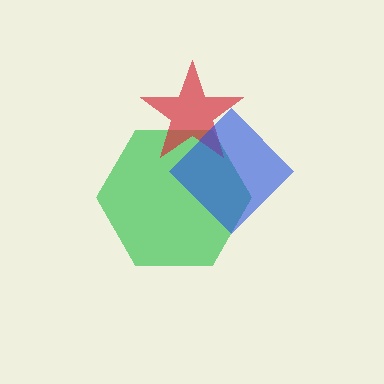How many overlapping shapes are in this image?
There are 3 overlapping shapes in the image.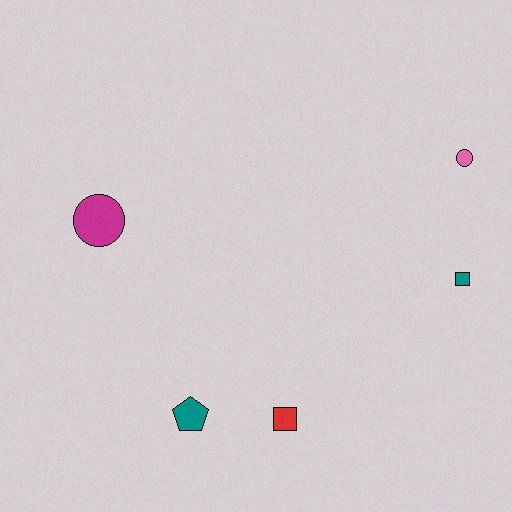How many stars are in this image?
There are no stars.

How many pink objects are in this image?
There is 1 pink object.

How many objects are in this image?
There are 5 objects.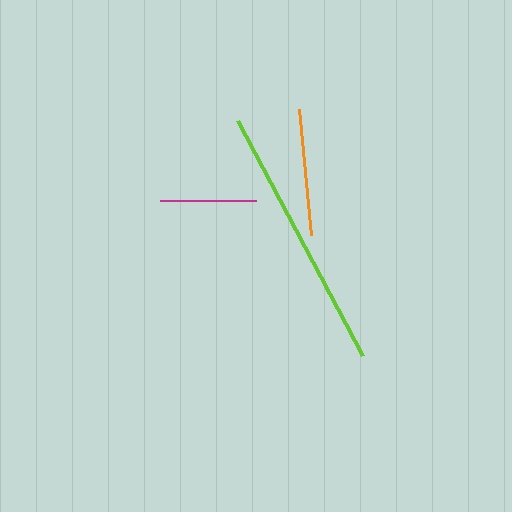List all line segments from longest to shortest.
From longest to shortest: lime, orange, magenta.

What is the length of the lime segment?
The lime segment is approximately 266 pixels long.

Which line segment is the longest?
The lime line is the longest at approximately 266 pixels.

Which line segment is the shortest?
The magenta line is the shortest at approximately 96 pixels.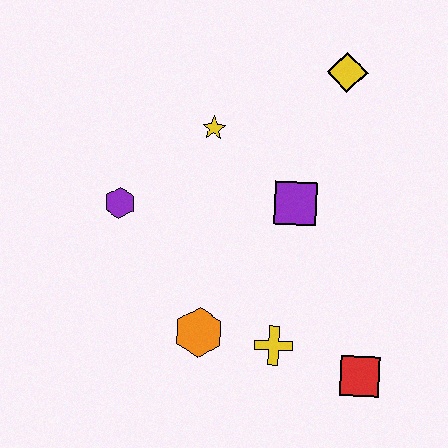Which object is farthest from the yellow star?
The red square is farthest from the yellow star.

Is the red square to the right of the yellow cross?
Yes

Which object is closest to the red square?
The yellow cross is closest to the red square.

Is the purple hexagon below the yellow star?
Yes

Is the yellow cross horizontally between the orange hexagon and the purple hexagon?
No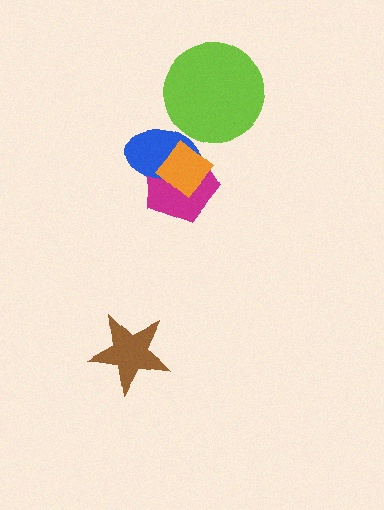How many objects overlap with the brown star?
0 objects overlap with the brown star.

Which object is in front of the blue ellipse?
The orange diamond is in front of the blue ellipse.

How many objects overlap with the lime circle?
0 objects overlap with the lime circle.